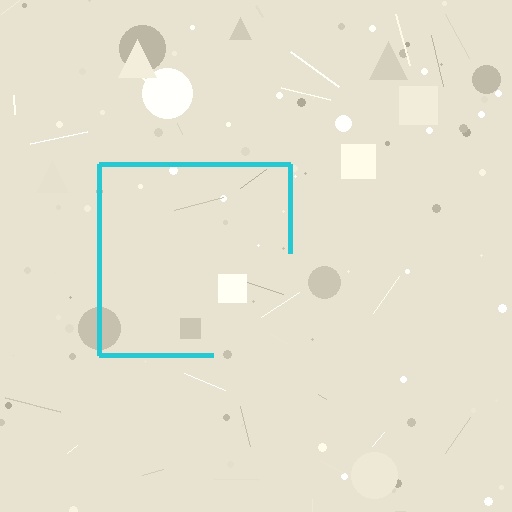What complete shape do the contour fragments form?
The contour fragments form a square.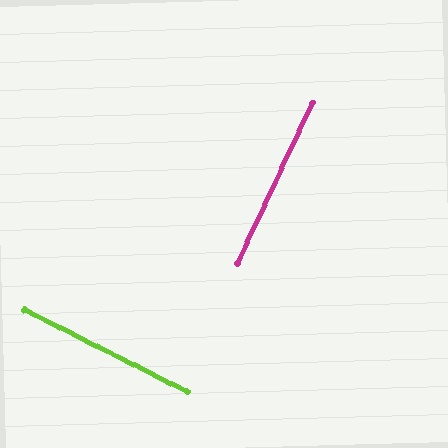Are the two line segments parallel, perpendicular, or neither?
Perpendicular — they meet at approximately 88°.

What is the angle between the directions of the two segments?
Approximately 88 degrees.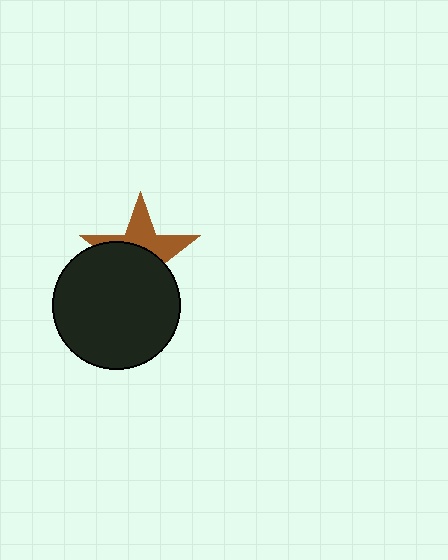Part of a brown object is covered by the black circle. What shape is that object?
It is a star.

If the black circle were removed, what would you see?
You would see the complete brown star.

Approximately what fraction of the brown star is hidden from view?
Roughly 58% of the brown star is hidden behind the black circle.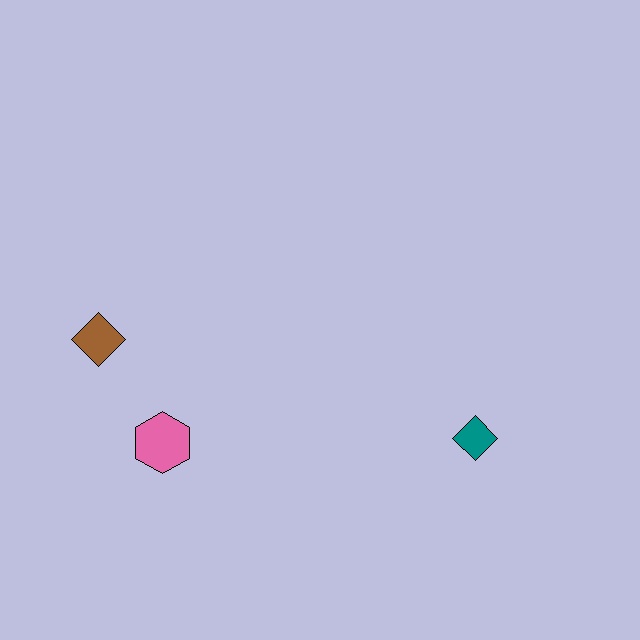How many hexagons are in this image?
There is 1 hexagon.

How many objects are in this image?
There are 3 objects.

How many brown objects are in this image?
There is 1 brown object.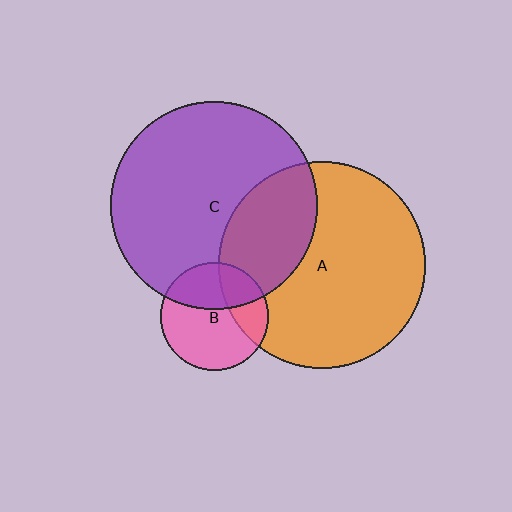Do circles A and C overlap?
Yes.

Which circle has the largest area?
Circle C (purple).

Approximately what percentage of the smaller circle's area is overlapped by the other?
Approximately 30%.